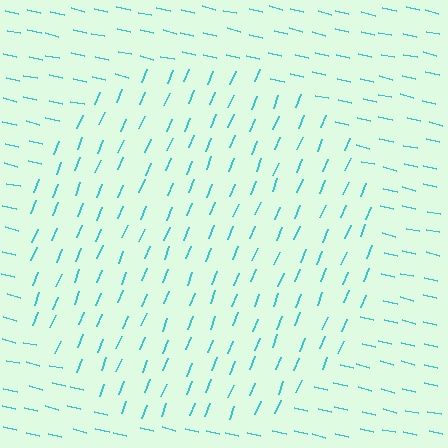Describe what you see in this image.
The image is filled with small cyan line segments. A circle region in the image has lines oriented differently from the surrounding lines, creating a visible texture boundary.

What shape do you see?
I see a circle.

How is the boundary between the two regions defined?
The boundary is defined purely by a change in line orientation (approximately 81 degrees difference). All lines are the same color and thickness.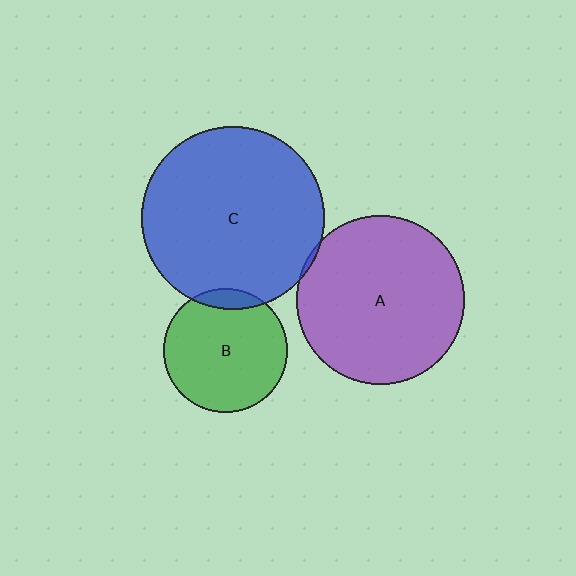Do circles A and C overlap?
Yes.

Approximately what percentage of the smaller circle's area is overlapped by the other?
Approximately 5%.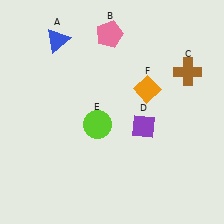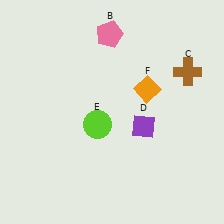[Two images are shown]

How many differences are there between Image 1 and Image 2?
There is 1 difference between the two images.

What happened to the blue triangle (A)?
The blue triangle (A) was removed in Image 2. It was in the top-left area of Image 1.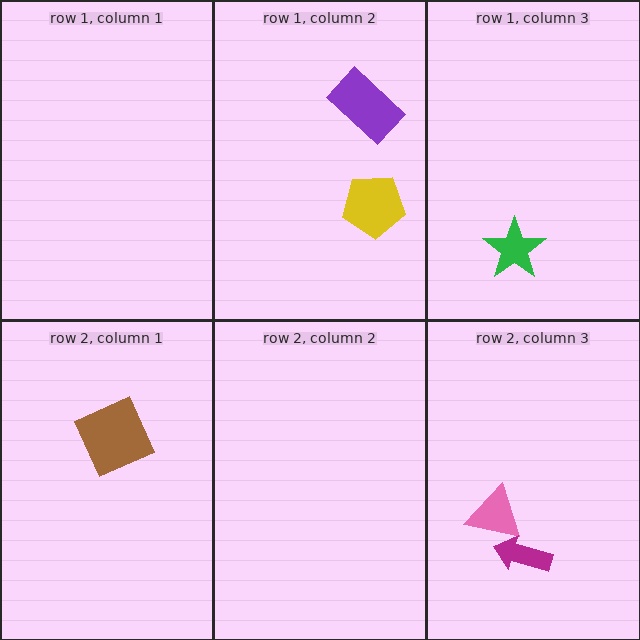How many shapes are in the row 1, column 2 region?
2.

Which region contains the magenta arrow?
The row 2, column 3 region.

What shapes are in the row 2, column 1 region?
The brown square.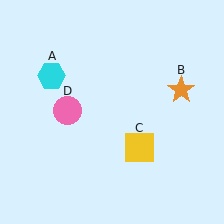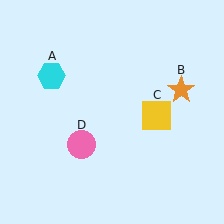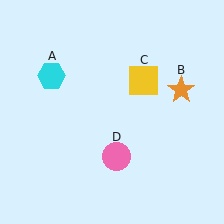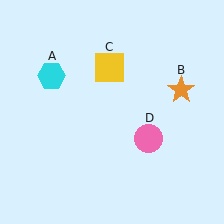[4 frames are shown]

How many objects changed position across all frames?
2 objects changed position: yellow square (object C), pink circle (object D).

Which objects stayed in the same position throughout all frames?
Cyan hexagon (object A) and orange star (object B) remained stationary.